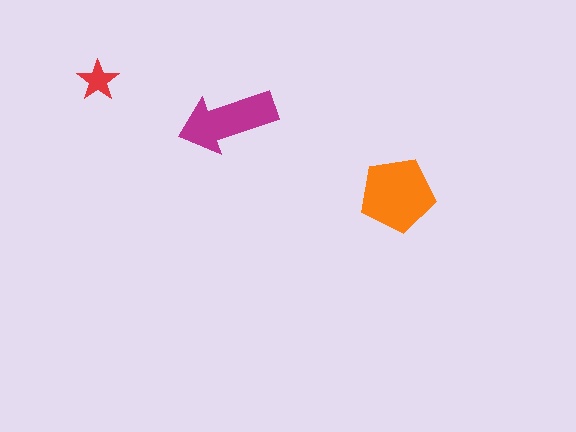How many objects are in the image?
There are 3 objects in the image.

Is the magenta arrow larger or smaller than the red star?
Larger.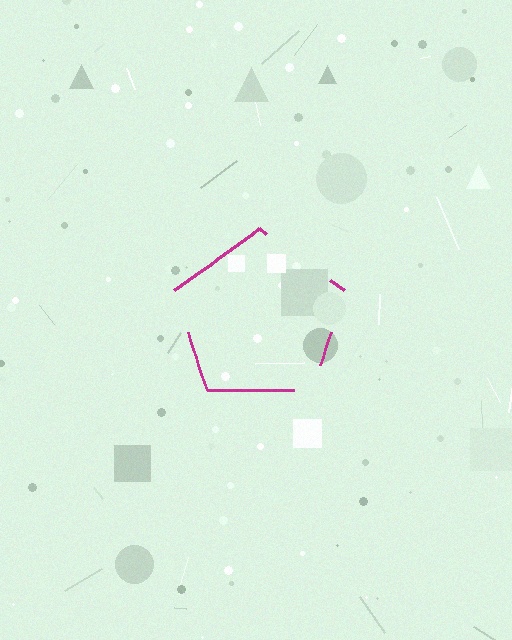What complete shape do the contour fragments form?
The contour fragments form a pentagon.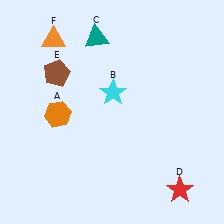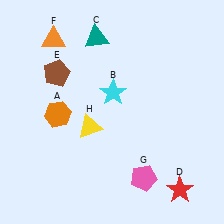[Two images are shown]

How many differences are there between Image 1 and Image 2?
There are 2 differences between the two images.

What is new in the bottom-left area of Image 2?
A yellow triangle (H) was added in the bottom-left area of Image 2.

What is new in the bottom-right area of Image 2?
A pink pentagon (G) was added in the bottom-right area of Image 2.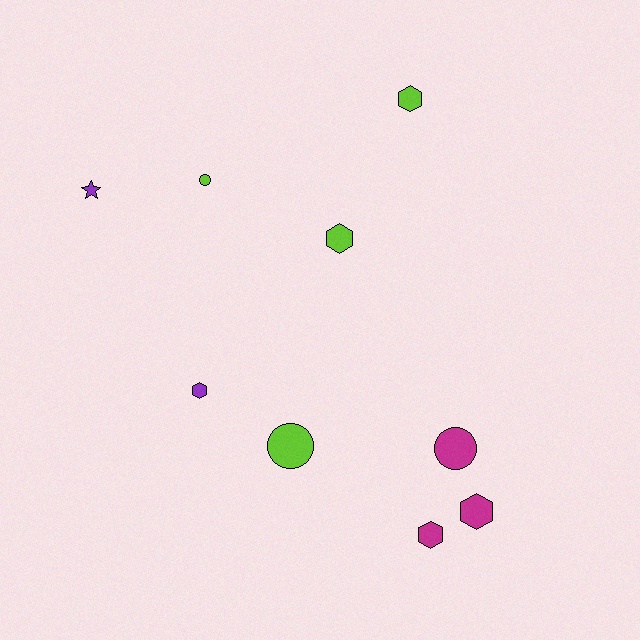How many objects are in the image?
There are 9 objects.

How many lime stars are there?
There are no lime stars.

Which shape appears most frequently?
Hexagon, with 5 objects.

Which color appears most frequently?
Lime, with 4 objects.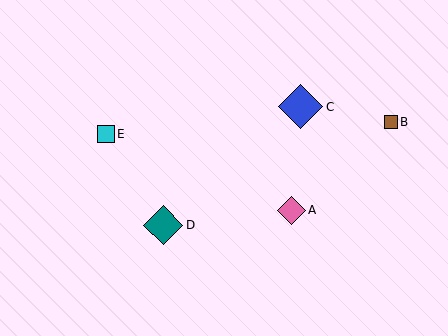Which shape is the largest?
The blue diamond (labeled C) is the largest.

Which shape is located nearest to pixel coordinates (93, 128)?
The cyan square (labeled E) at (106, 134) is nearest to that location.